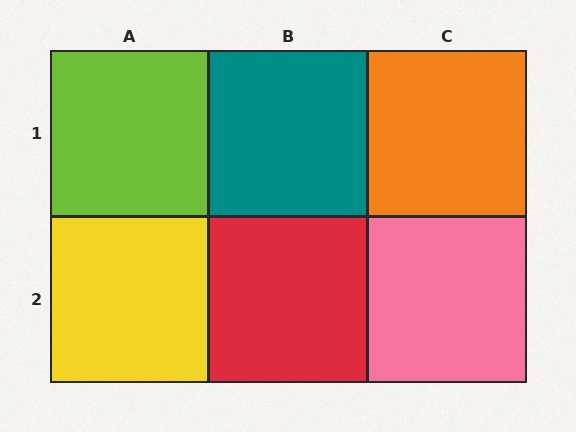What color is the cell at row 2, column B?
Red.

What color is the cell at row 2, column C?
Pink.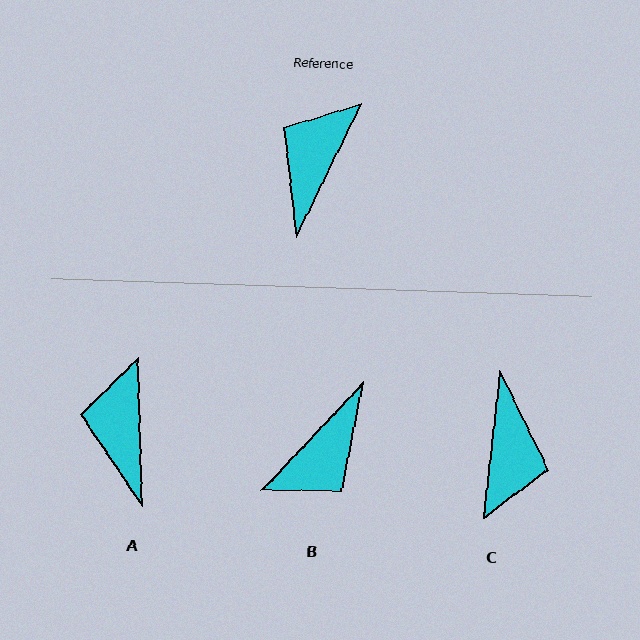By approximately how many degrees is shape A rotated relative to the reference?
Approximately 28 degrees counter-clockwise.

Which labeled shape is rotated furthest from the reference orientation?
B, about 163 degrees away.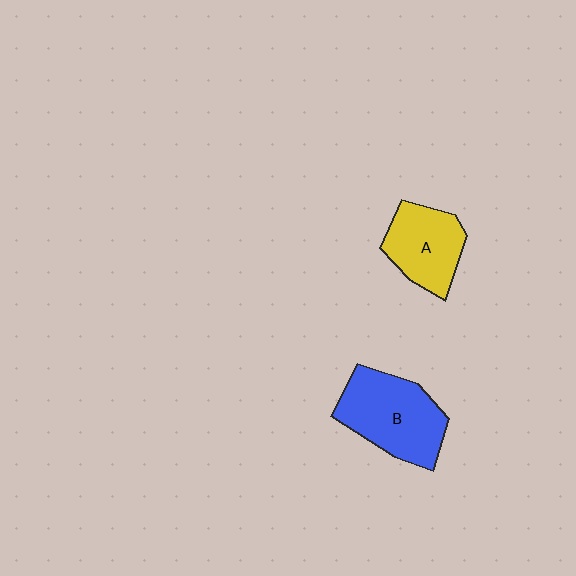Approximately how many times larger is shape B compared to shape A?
Approximately 1.3 times.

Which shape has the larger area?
Shape B (blue).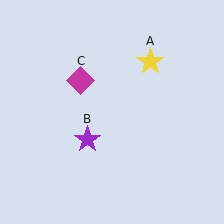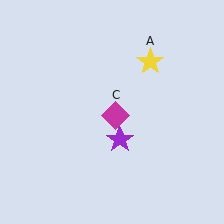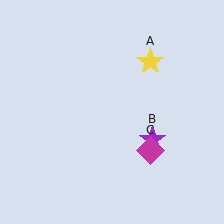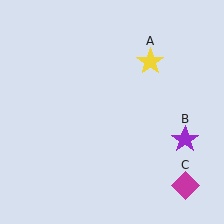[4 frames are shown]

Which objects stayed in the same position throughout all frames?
Yellow star (object A) remained stationary.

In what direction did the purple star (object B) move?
The purple star (object B) moved right.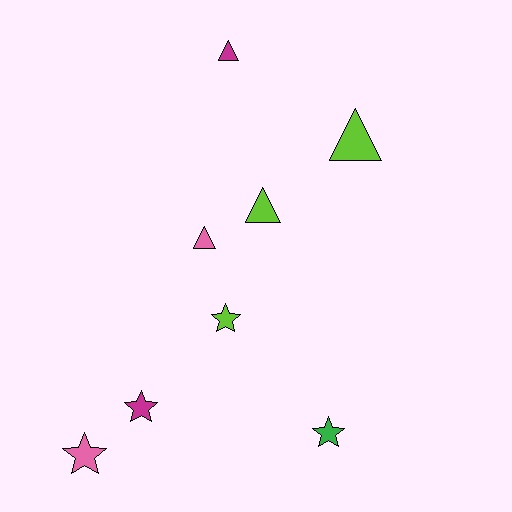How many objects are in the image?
There are 8 objects.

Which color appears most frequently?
Lime, with 3 objects.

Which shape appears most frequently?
Star, with 4 objects.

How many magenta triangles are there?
There is 1 magenta triangle.